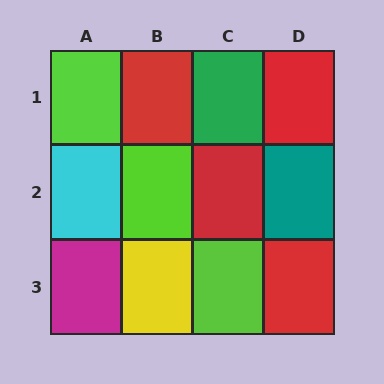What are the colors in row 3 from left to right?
Magenta, yellow, lime, red.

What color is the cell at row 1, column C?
Green.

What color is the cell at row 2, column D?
Teal.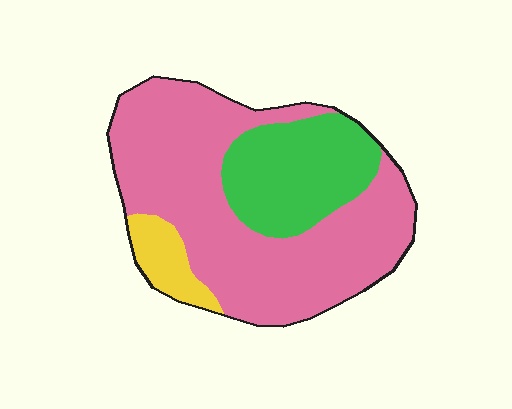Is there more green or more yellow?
Green.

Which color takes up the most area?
Pink, at roughly 65%.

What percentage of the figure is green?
Green takes up between a sixth and a third of the figure.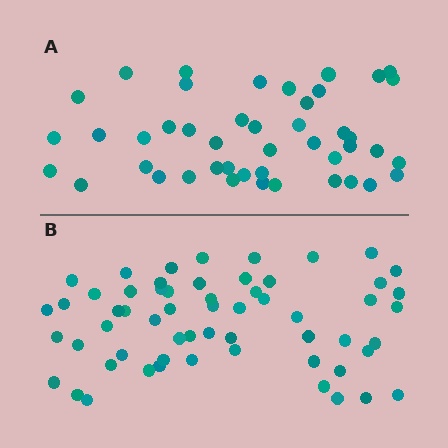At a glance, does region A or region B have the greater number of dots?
Region B (the bottom region) has more dots.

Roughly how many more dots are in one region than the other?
Region B has approximately 15 more dots than region A.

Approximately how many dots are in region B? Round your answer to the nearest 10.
About 60 dots. (The exact count is 59, which rounds to 60.)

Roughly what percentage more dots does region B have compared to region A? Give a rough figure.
About 30% more.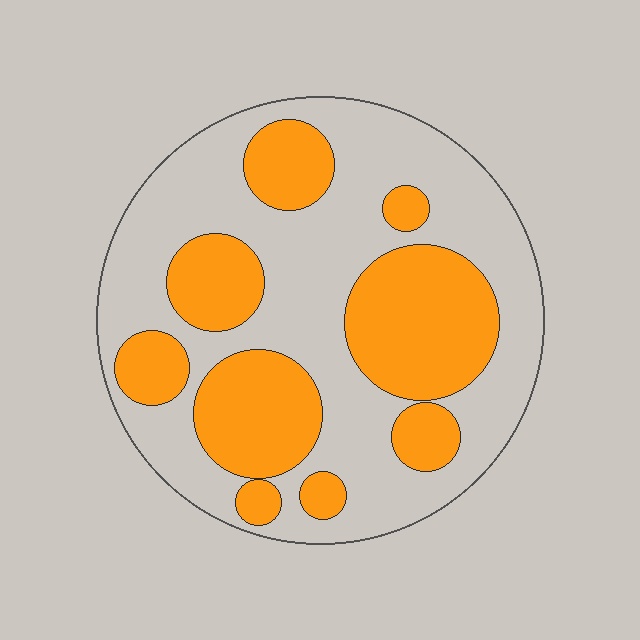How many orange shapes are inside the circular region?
9.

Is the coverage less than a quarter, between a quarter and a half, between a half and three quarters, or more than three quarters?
Between a quarter and a half.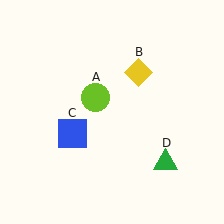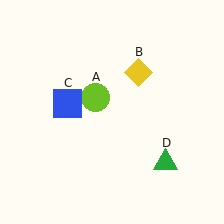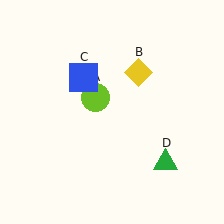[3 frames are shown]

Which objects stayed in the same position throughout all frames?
Lime circle (object A) and yellow diamond (object B) and green triangle (object D) remained stationary.